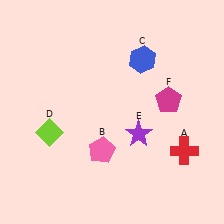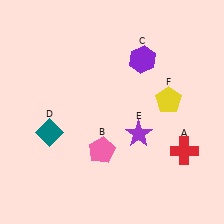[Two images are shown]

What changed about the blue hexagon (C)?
In Image 1, C is blue. In Image 2, it changed to purple.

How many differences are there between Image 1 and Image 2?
There are 3 differences between the two images.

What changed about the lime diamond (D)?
In Image 1, D is lime. In Image 2, it changed to teal.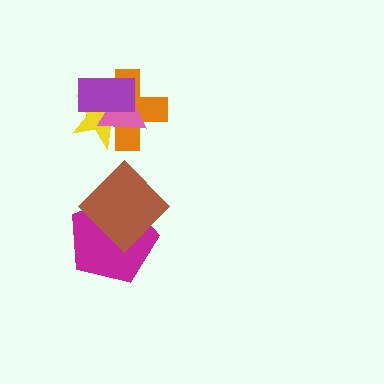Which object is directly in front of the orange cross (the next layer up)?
The yellow star is directly in front of the orange cross.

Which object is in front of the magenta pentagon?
The brown diamond is in front of the magenta pentagon.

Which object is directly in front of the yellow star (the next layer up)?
The pink triangle is directly in front of the yellow star.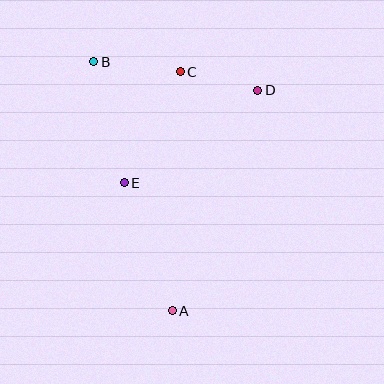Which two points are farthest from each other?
Points A and B are farthest from each other.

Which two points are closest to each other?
Points C and D are closest to each other.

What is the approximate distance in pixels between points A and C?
The distance between A and C is approximately 239 pixels.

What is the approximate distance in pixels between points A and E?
The distance between A and E is approximately 137 pixels.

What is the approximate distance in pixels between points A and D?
The distance between A and D is approximately 237 pixels.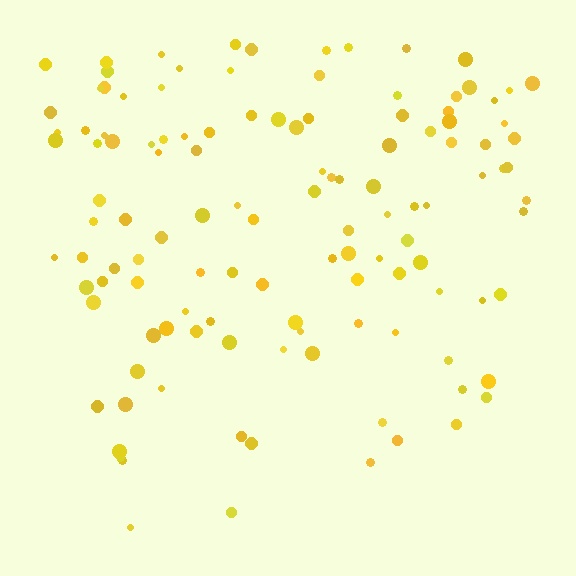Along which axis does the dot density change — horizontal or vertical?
Vertical.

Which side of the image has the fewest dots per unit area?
The bottom.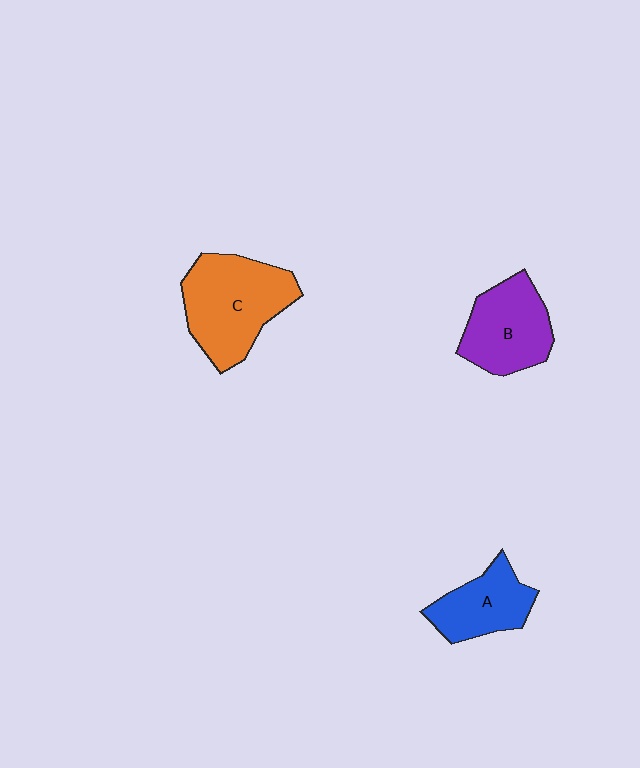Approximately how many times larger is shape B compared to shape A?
Approximately 1.2 times.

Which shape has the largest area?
Shape C (orange).